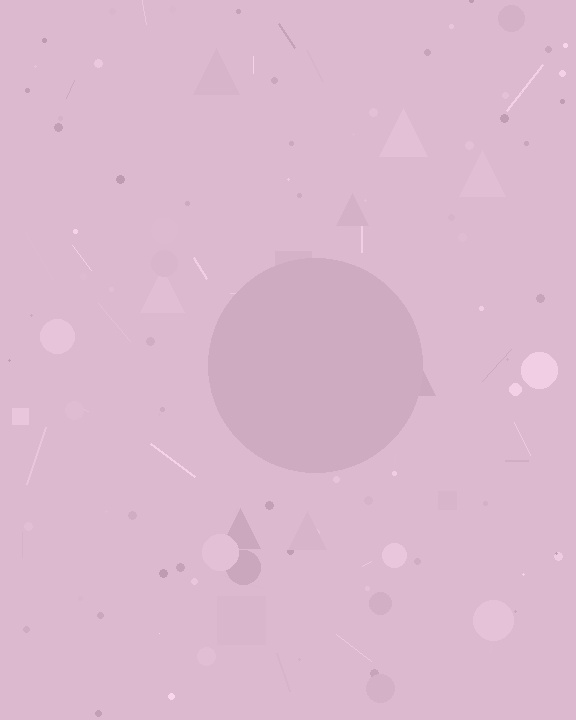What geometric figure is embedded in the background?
A circle is embedded in the background.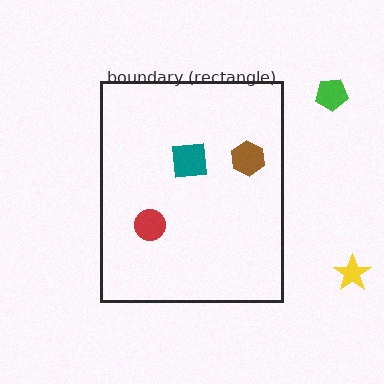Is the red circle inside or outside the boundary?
Inside.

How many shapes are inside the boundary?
3 inside, 2 outside.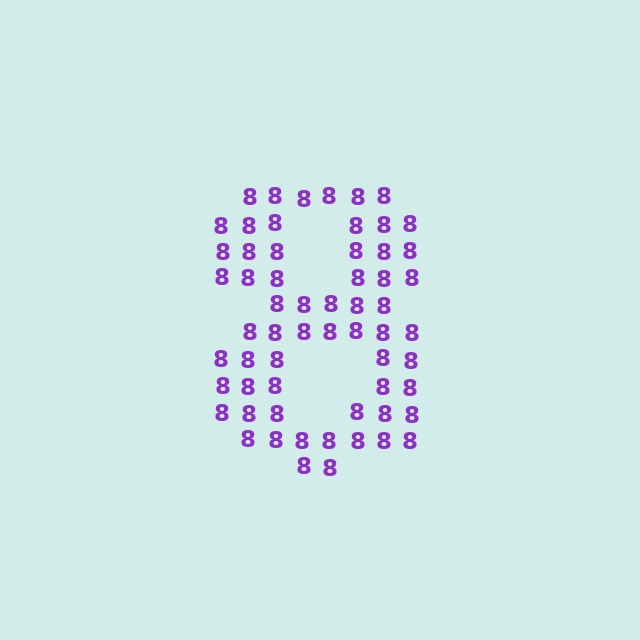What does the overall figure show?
The overall figure shows the digit 8.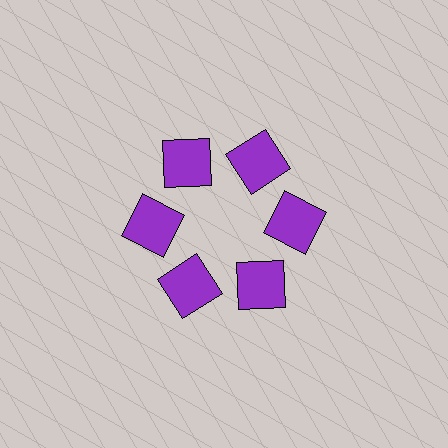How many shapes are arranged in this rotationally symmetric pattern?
There are 6 shapes, arranged in 6 groups of 1.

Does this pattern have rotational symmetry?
Yes, this pattern has 6-fold rotational symmetry. It looks the same after rotating 60 degrees around the center.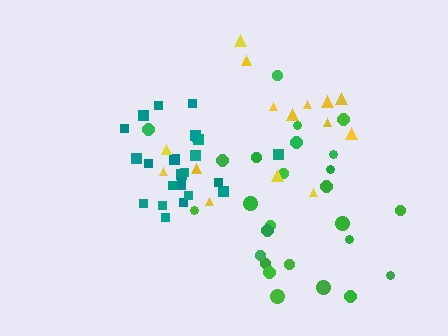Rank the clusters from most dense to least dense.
teal, green, yellow.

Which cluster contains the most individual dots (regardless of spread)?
Green (26).